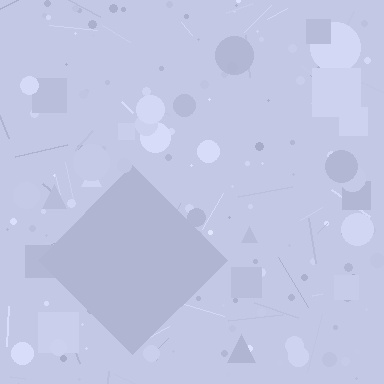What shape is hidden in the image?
A diamond is hidden in the image.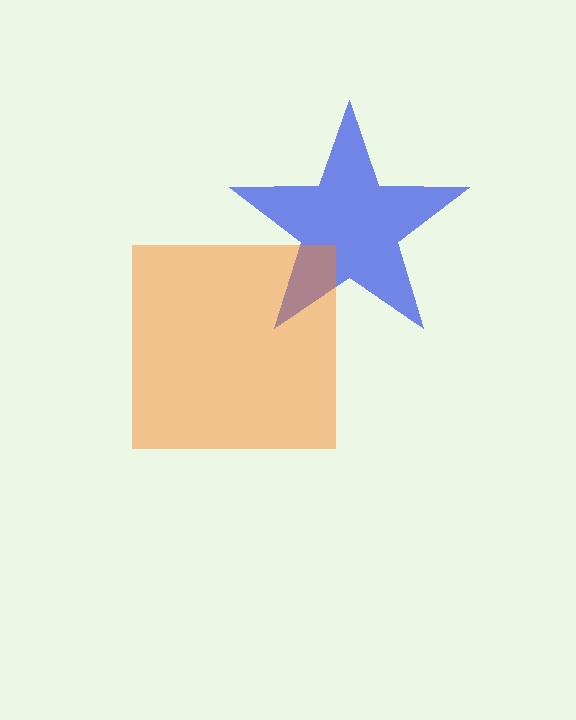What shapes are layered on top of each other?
The layered shapes are: a blue star, an orange square.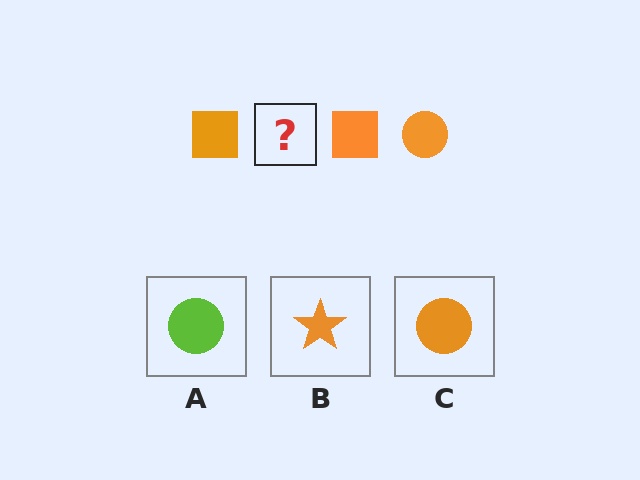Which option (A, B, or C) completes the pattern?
C.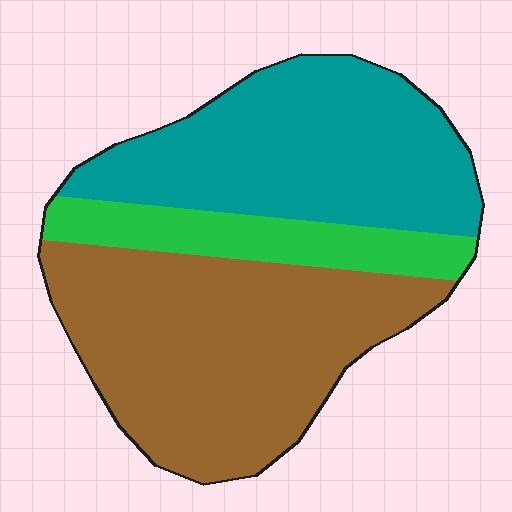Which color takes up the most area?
Brown, at roughly 45%.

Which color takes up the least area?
Green, at roughly 15%.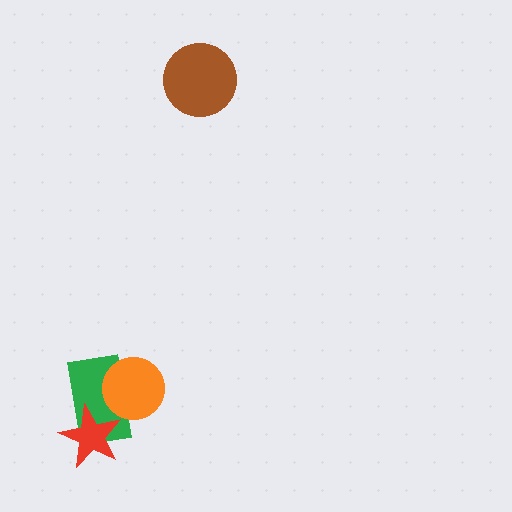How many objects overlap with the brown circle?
0 objects overlap with the brown circle.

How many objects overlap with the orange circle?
1 object overlaps with the orange circle.